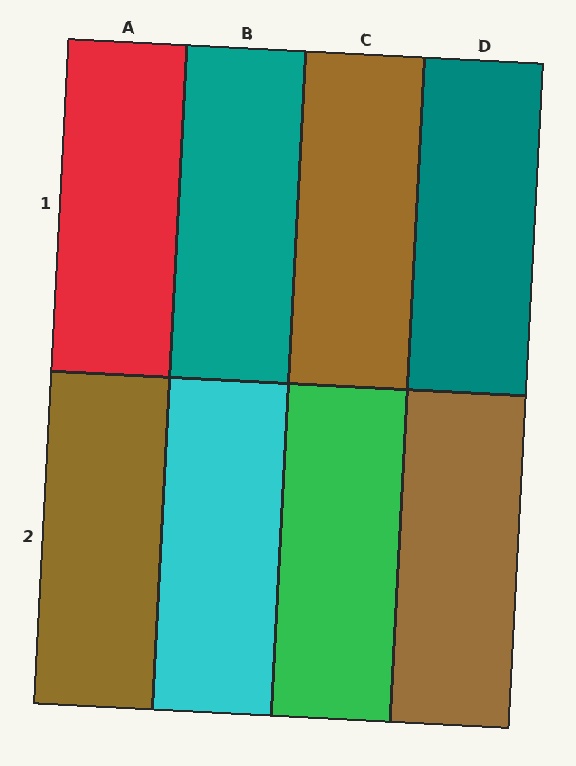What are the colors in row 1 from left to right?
Red, teal, brown, teal.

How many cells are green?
1 cell is green.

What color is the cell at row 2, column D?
Brown.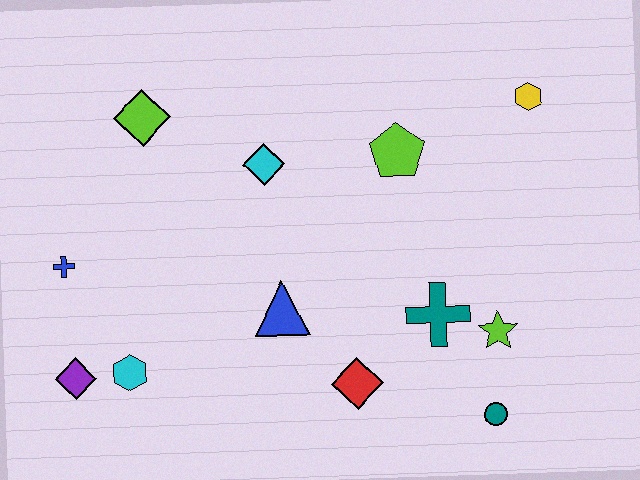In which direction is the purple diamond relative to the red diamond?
The purple diamond is to the left of the red diamond.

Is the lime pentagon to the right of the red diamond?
Yes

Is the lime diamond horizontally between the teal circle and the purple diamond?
Yes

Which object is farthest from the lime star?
The blue cross is farthest from the lime star.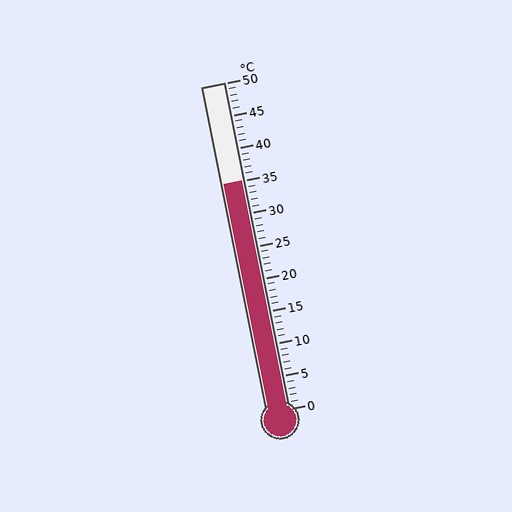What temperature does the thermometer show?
The thermometer shows approximately 35°C.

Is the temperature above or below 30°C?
The temperature is above 30°C.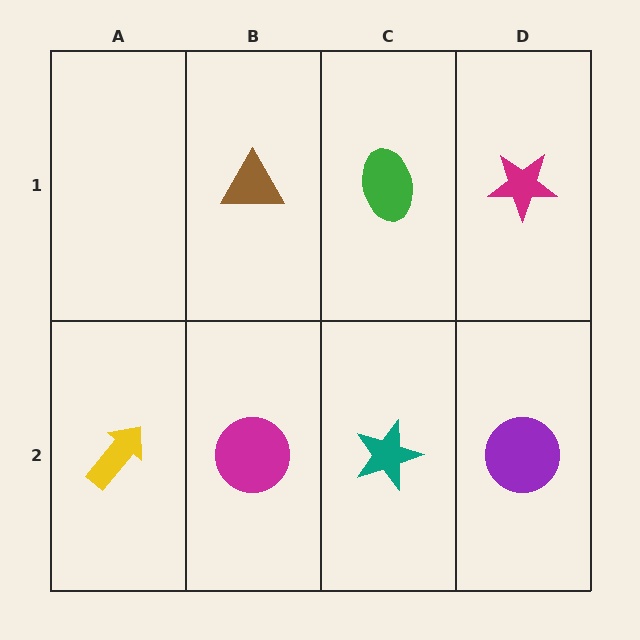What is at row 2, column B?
A magenta circle.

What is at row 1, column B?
A brown triangle.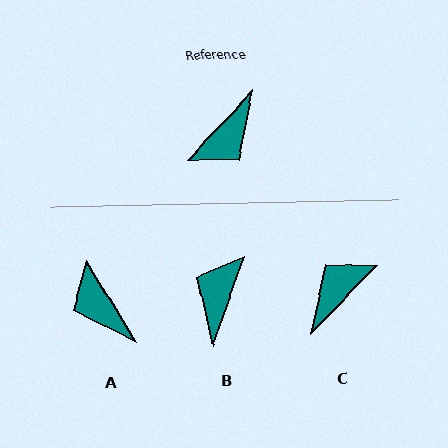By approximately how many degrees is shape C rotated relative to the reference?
Approximately 179 degrees counter-clockwise.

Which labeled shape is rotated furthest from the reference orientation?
C, about 179 degrees away.